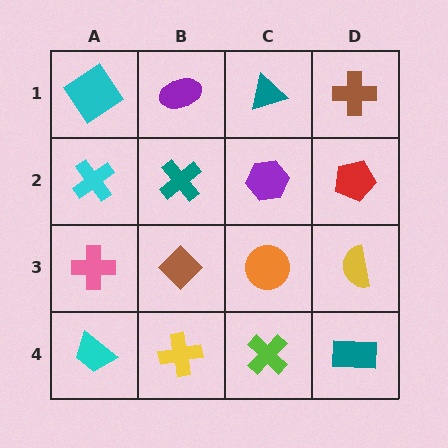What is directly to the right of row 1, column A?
A purple ellipse.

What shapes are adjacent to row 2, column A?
A cyan diamond (row 1, column A), a pink cross (row 3, column A), a teal cross (row 2, column B).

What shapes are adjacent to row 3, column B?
A teal cross (row 2, column B), a yellow cross (row 4, column B), a pink cross (row 3, column A), an orange circle (row 3, column C).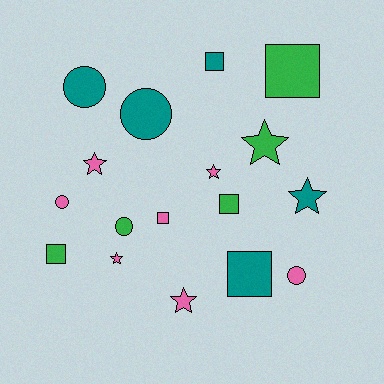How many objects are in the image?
There are 17 objects.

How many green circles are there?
There is 1 green circle.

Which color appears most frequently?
Pink, with 7 objects.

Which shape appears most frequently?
Square, with 6 objects.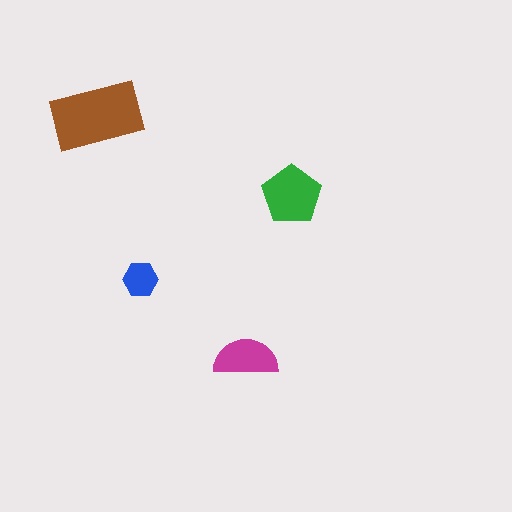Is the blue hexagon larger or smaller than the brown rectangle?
Smaller.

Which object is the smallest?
The blue hexagon.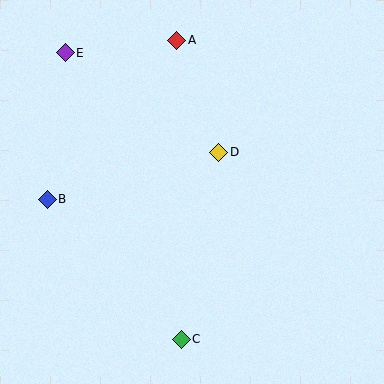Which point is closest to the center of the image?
Point D at (219, 152) is closest to the center.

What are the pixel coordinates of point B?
Point B is at (47, 199).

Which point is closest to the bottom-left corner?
Point C is closest to the bottom-left corner.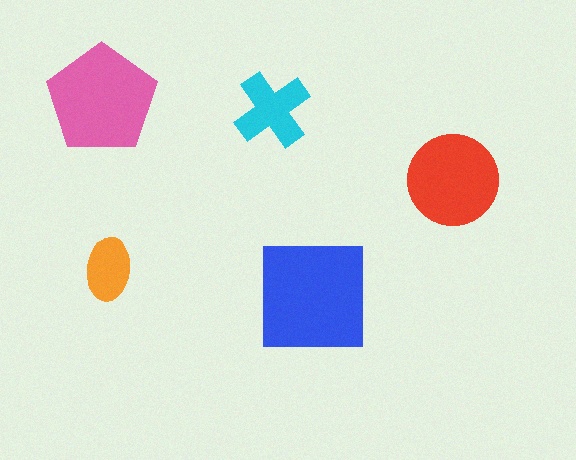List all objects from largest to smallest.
The blue square, the pink pentagon, the red circle, the cyan cross, the orange ellipse.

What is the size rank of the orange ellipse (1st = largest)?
5th.